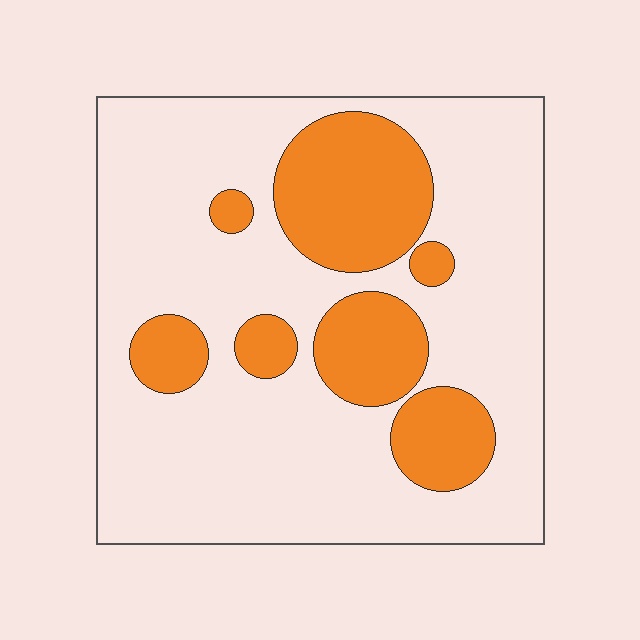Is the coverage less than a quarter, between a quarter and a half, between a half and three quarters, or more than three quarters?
Between a quarter and a half.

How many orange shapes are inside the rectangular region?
7.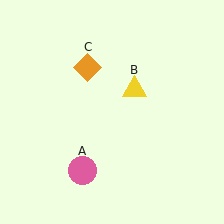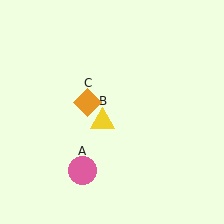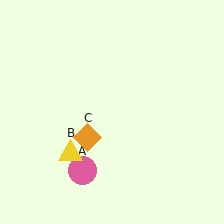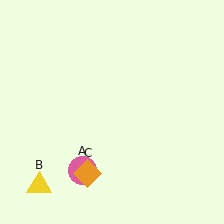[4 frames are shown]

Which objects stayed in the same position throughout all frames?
Pink circle (object A) remained stationary.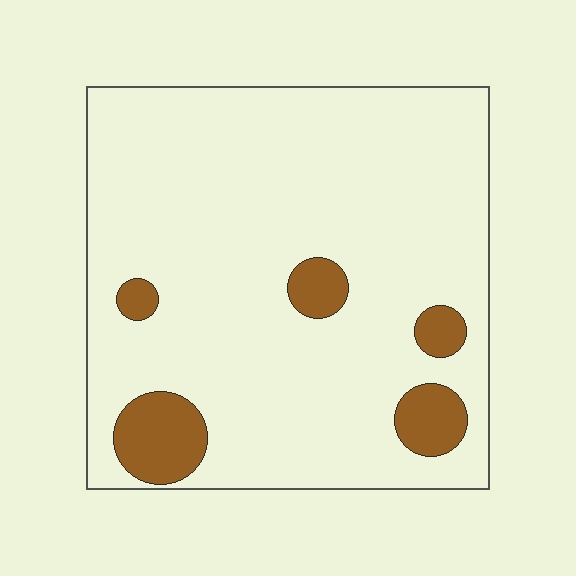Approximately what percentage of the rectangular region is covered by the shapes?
Approximately 10%.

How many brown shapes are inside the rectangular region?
5.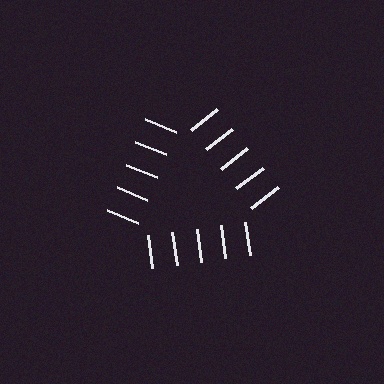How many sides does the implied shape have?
3 sides — the line-ends trace a triangle.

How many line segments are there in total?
15 — 5 along each of the 3 edges.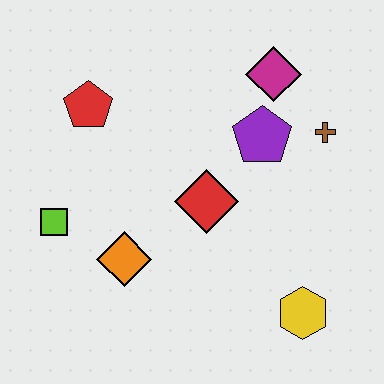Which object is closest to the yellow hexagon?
The red diamond is closest to the yellow hexagon.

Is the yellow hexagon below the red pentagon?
Yes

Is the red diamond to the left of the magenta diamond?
Yes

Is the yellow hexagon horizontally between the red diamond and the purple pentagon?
No